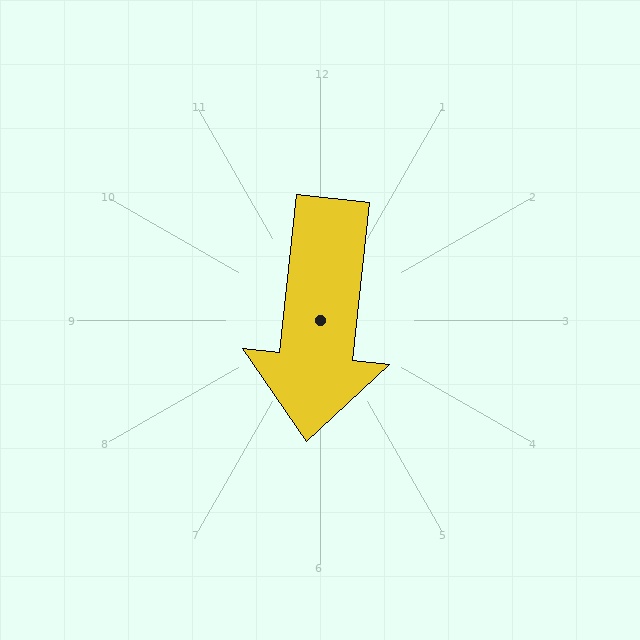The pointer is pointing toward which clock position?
Roughly 6 o'clock.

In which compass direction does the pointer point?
South.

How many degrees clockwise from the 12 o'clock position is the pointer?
Approximately 186 degrees.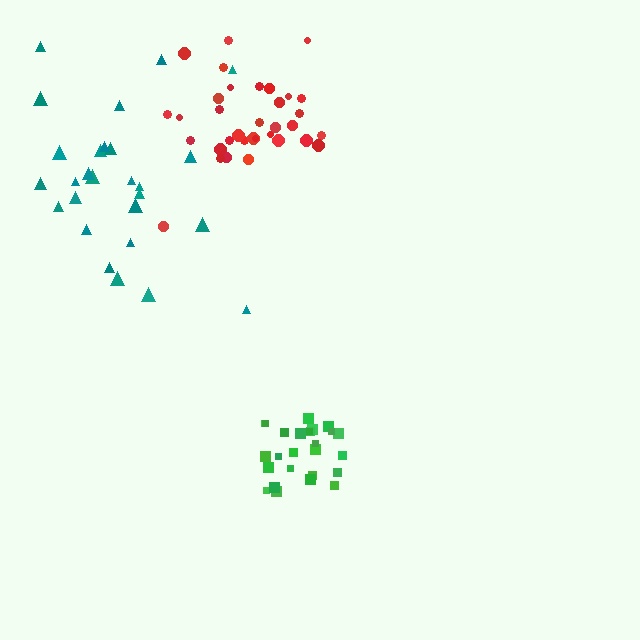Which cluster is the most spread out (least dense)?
Teal.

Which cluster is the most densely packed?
Green.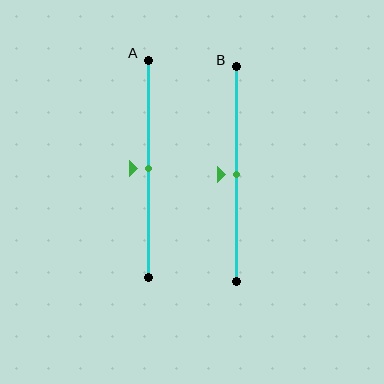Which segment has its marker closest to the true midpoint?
Segment A has its marker closest to the true midpoint.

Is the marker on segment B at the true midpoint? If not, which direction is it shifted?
Yes, the marker on segment B is at the true midpoint.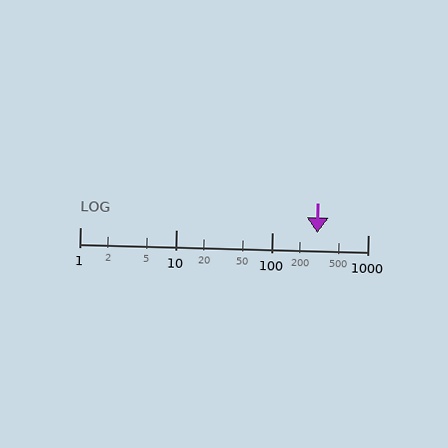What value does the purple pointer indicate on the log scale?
The pointer indicates approximately 300.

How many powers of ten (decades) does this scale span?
The scale spans 3 decades, from 1 to 1000.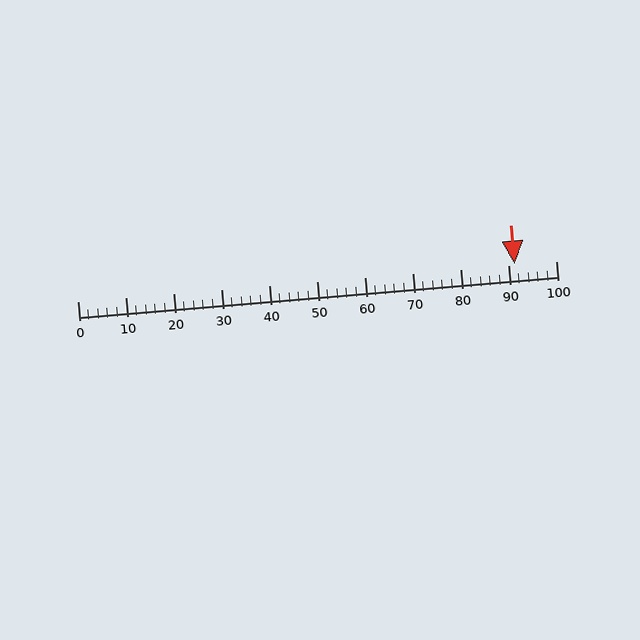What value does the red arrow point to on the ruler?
The red arrow points to approximately 91.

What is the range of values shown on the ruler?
The ruler shows values from 0 to 100.